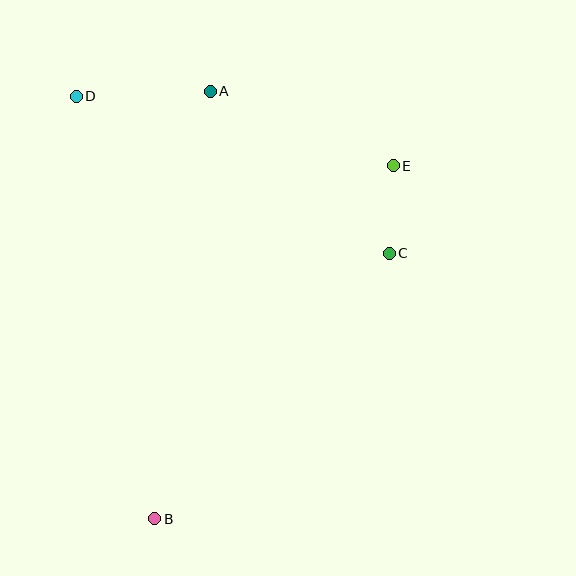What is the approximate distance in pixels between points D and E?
The distance between D and E is approximately 324 pixels.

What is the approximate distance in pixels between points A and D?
The distance between A and D is approximately 134 pixels.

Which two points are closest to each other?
Points C and E are closest to each other.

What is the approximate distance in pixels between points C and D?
The distance between C and D is approximately 350 pixels.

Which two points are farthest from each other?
Points A and B are farthest from each other.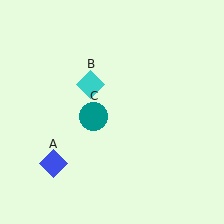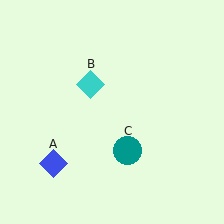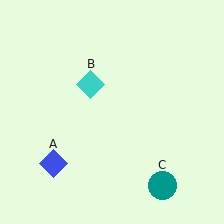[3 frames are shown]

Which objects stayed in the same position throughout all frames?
Blue diamond (object A) and cyan diamond (object B) remained stationary.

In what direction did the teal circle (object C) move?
The teal circle (object C) moved down and to the right.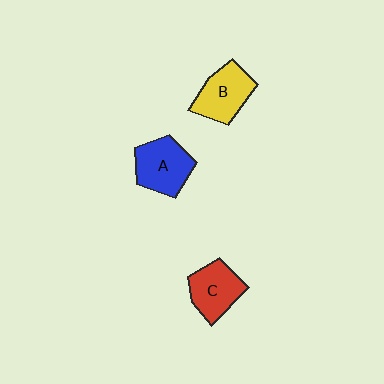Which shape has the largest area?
Shape A (blue).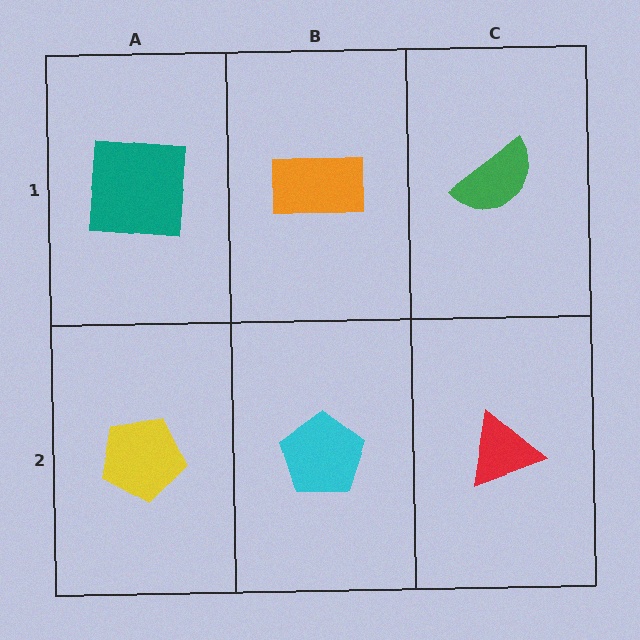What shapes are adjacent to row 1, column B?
A cyan pentagon (row 2, column B), a teal square (row 1, column A), a green semicircle (row 1, column C).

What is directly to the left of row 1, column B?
A teal square.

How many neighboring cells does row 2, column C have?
2.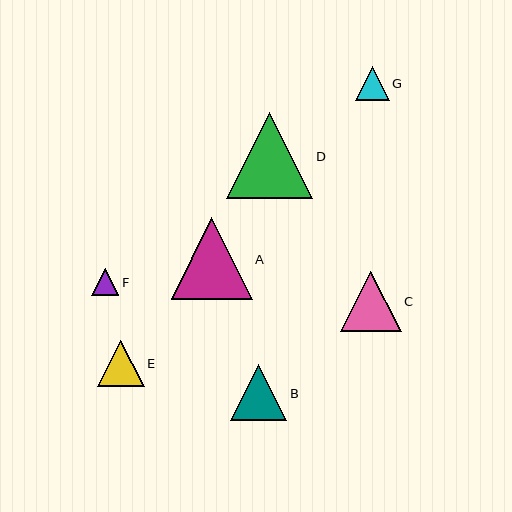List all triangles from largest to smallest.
From largest to smallest: D, A, C, B, E, G, F.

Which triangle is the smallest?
Triangle F is the smallest with a size of approximately 28 pixels.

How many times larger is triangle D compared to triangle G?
Triangle D is approximately 2.6 times the size of triangle G.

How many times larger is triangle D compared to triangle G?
Triangle D is approximately 2.6 times the size of triangle G.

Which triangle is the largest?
Triangle D is the largest with a size of approximately 86 pixels.